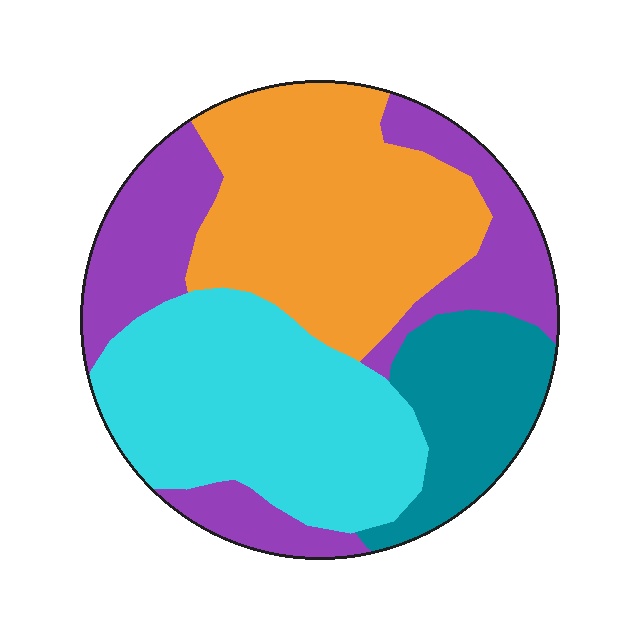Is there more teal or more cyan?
Cyan.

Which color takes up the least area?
Teal, at roughly 15%.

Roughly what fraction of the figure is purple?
Purple covers roughly 25% of the figure.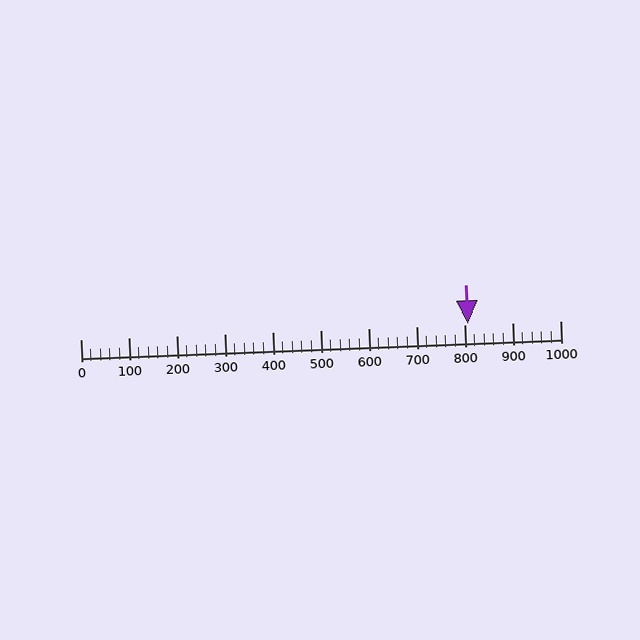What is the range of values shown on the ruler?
The ruler shows values from 0 to 1000.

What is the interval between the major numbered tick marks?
The major tick marks are spaced 100 units apart.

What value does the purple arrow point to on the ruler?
The purple arrow points to approximately 807.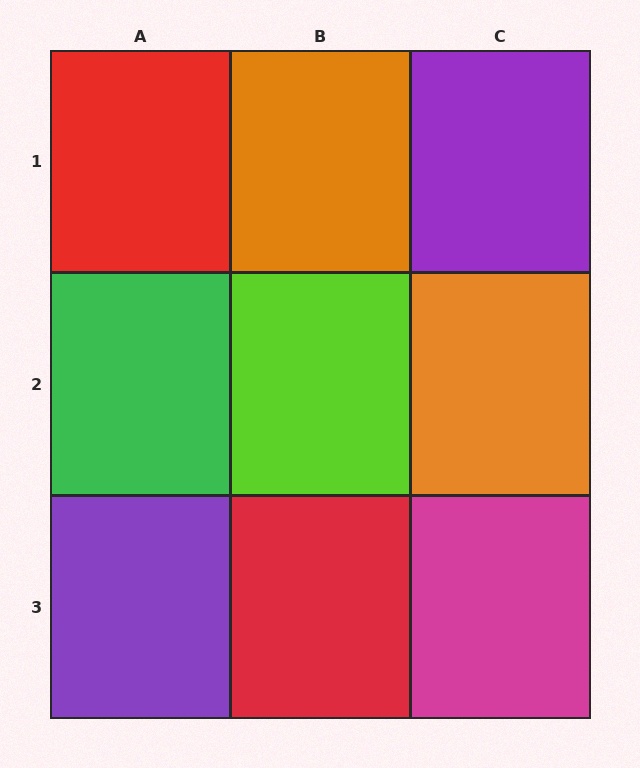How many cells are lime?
1 cell is lime.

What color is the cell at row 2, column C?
Orange.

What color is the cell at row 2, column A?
Green.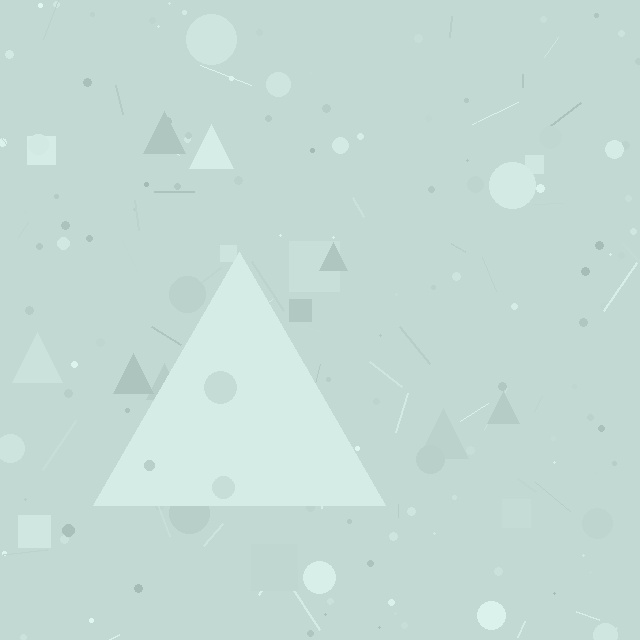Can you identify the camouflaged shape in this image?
The camouflaged shape is a triangle.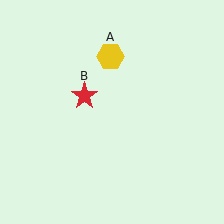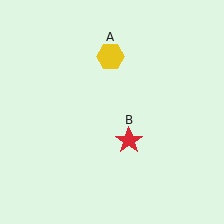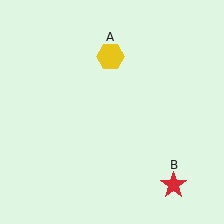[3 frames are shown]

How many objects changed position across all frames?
1 object changed position: red star (object B).